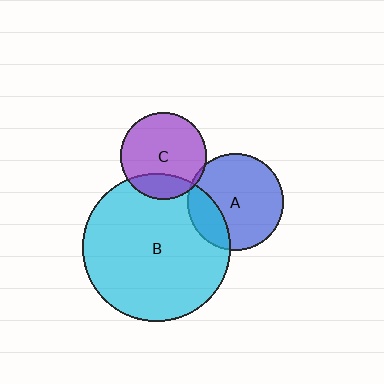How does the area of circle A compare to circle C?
Approximately 1.2 times.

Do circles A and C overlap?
Yes.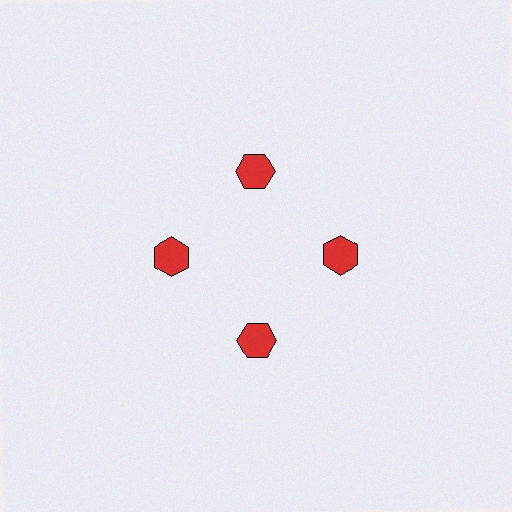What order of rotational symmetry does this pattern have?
This pattern has 4-fold rotational symmetry.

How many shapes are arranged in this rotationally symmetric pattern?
There are 4 shapes, arranged in 4 groups of 1.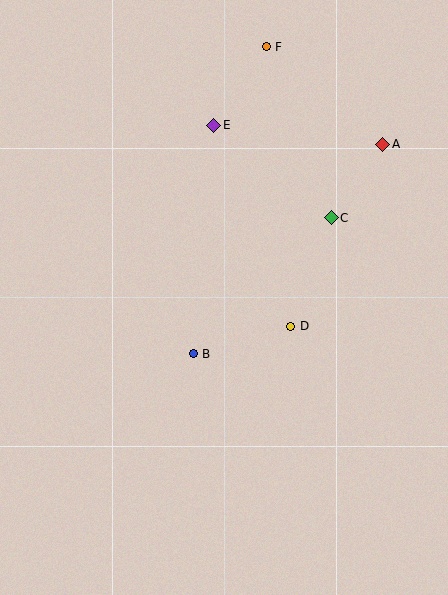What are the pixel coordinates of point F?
Point F is at (266, 47).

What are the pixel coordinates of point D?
Point D is at (291, 326).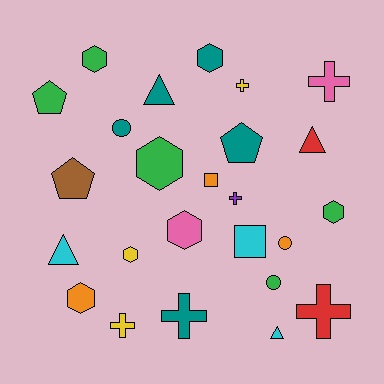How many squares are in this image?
There are 2 squares.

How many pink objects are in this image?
There are 2 pink objects.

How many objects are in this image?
There are 25 objects.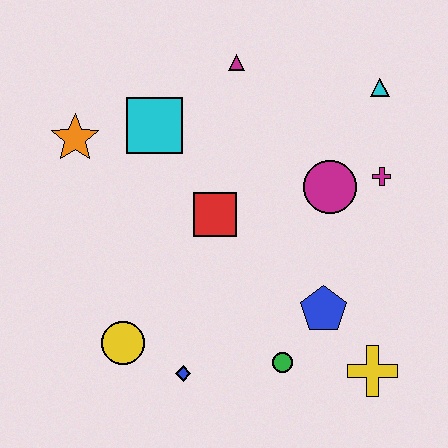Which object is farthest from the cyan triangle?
The yellow circle is farthest from the cyan triangle.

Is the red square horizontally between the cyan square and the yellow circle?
No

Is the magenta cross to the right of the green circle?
Yes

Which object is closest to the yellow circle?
The blue diamond is closest to the yellow circle.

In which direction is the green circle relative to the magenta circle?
The green circle is below the magenta circle.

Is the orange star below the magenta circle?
No